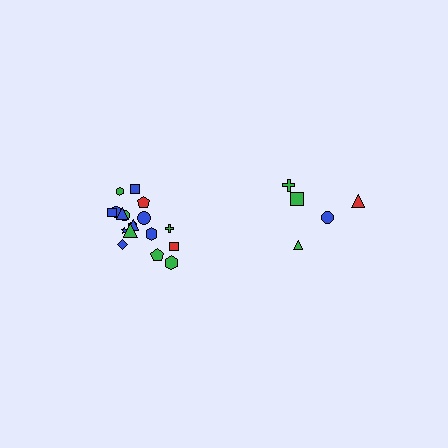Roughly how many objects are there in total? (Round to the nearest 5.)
Roughly 25 objects in total.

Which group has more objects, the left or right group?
The left group.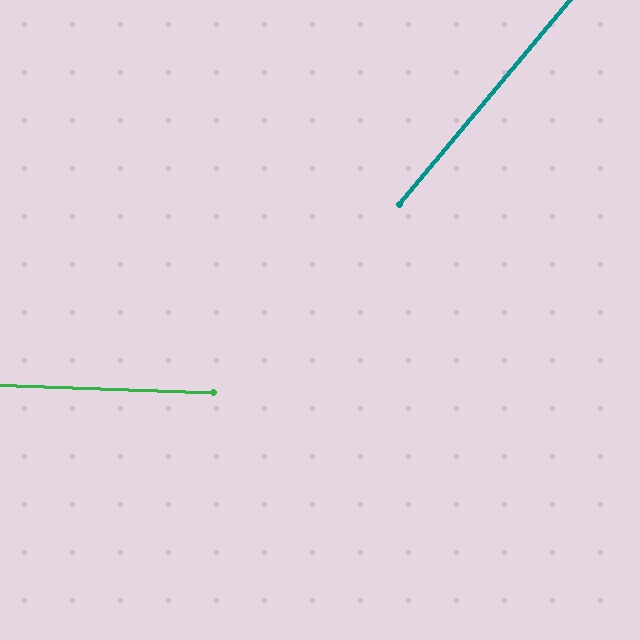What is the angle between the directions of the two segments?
Approximately 52 degrees.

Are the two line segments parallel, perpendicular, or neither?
Neither parallel nor perpendicular — they differ by about 52°.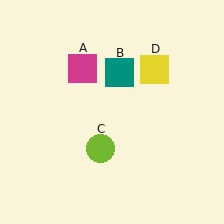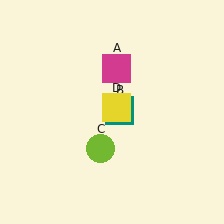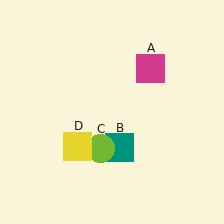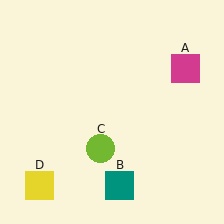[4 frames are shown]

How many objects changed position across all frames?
3 objects changed position: magenta square (object A), teal square (object B), yellow square (object D).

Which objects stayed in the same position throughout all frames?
Lime circle (object C) remained stationary.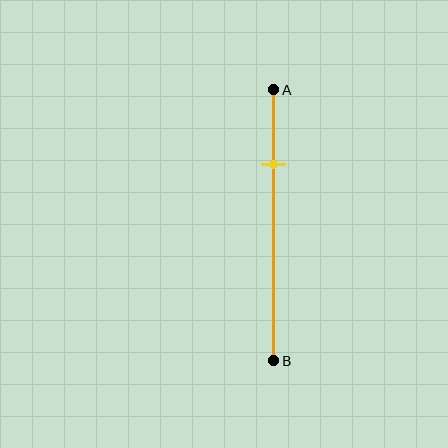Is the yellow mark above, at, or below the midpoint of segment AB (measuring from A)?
The yellow mark is above the midpoint of segment AB.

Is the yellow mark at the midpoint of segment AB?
No, the mark is at about 30% from A, not at the 50% midpoint.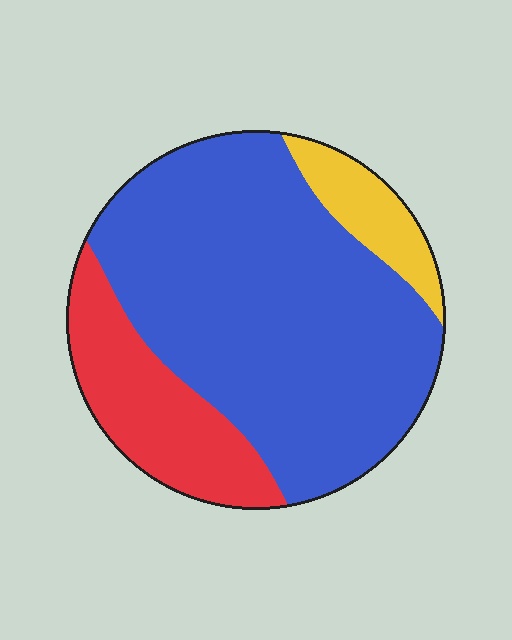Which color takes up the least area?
Yellow, at roughly 10%.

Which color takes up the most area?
Blue, at roughly 70%.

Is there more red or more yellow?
Red.